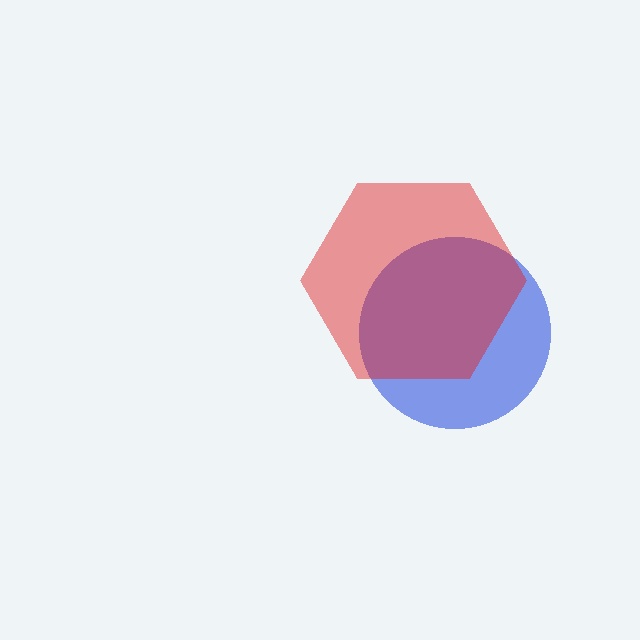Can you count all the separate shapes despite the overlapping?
Yes, there are 2 separate shapes.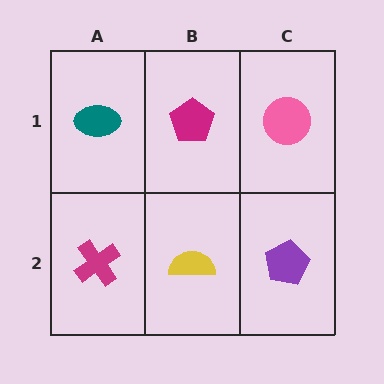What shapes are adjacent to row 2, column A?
A teal ellipse (row 1, column A), a yellow semicircle (row 2, column B).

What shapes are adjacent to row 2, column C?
A pink circle (row 1, column C), a yellow semicircle (row 2, column B).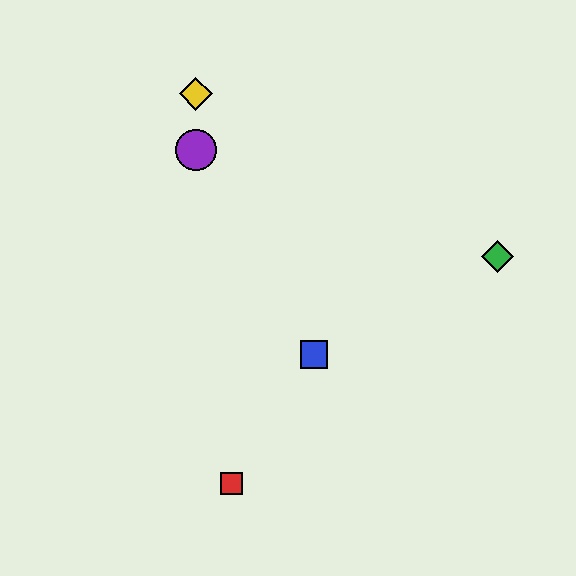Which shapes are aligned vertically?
The yellow diamond, the purple circle are aligned vertically.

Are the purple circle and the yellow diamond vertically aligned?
Yes, both are at x≈196.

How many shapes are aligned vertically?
2 shapes (the yellow diamond, the purple circle) are aligned vertically.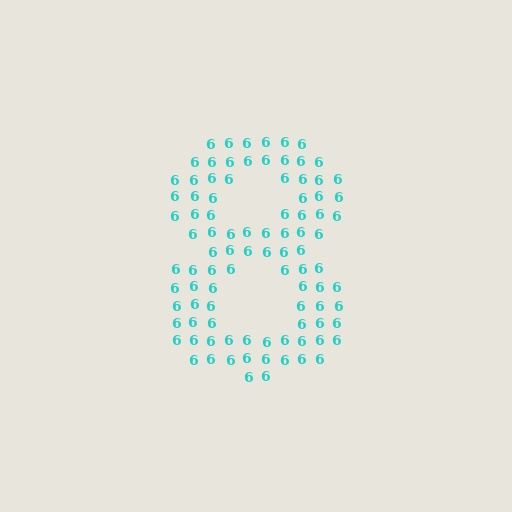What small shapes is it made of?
It is made of small digit 6's.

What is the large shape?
The large shape is the digit 8.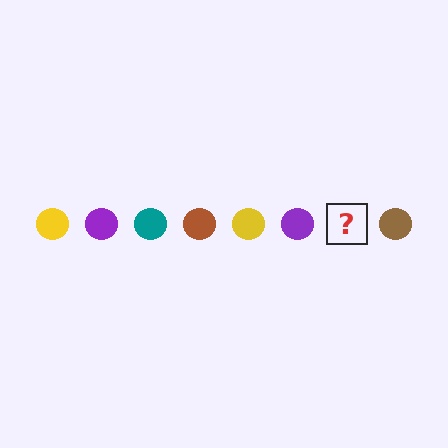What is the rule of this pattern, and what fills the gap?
The rule is that the pattern cycles through yellow, purple, teal, brown circles. The gap should be filled with a teal circle.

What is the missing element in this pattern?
The missing element is a teal circle.